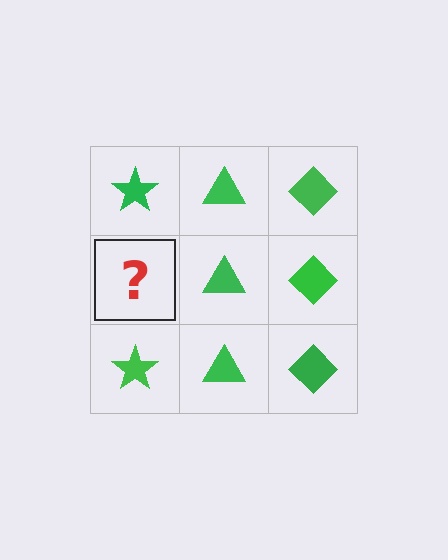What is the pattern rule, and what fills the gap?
The rule is that each column has a consistent shape. The gap should be filled with a green star.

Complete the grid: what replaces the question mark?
The question mark should be replaced with a green star.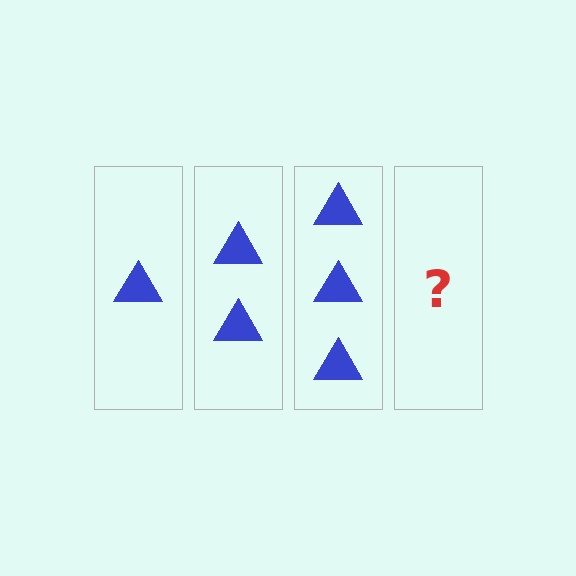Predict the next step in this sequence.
The next step is 4 triangles.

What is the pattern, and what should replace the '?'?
The pattern is that each step adds one more triangle. The '?' should be 4 triangles.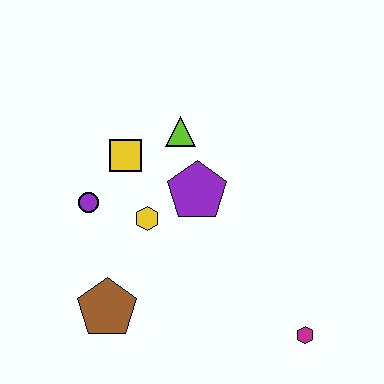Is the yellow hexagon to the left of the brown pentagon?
No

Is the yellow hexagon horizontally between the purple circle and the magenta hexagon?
Yes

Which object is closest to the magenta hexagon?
The purple pentagon is closest to the magenta hexagon.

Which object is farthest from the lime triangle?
The magenta hexagon is farthest from the lime triangle.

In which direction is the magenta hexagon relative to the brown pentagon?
The magenta hexagon is to the right of the brown pentagon.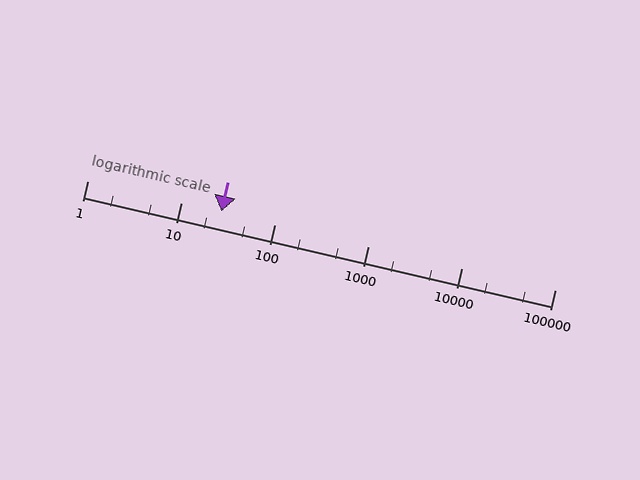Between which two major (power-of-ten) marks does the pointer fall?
The pointer is between 10 and 100.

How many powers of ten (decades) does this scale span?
The scale spans 5 decades, from 1 to 100000.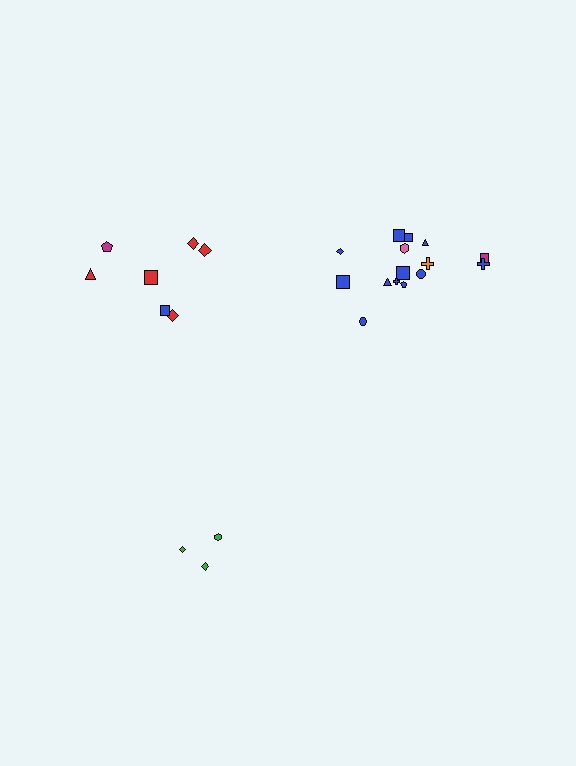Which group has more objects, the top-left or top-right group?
The top-right group.